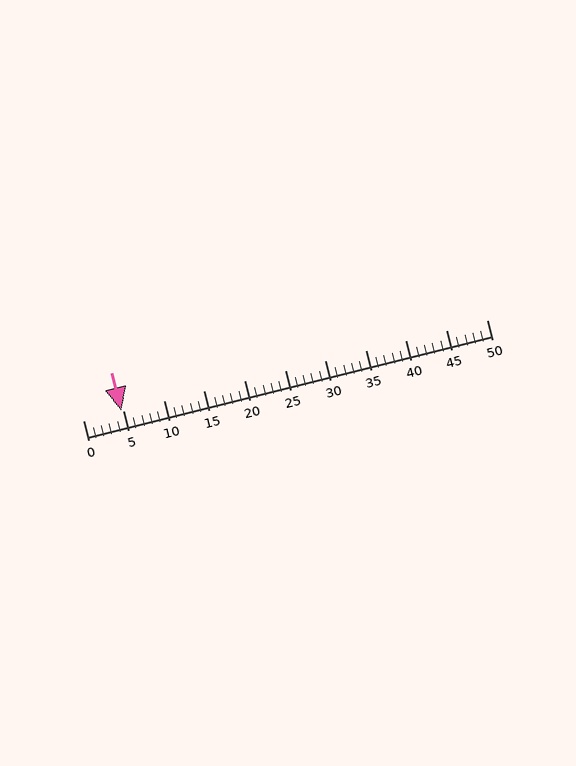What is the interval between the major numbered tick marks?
The major tick marks are spaced 5 units apart.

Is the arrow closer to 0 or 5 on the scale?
The arrow is closer to 5.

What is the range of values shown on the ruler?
The ruler shows values from 0 to 50.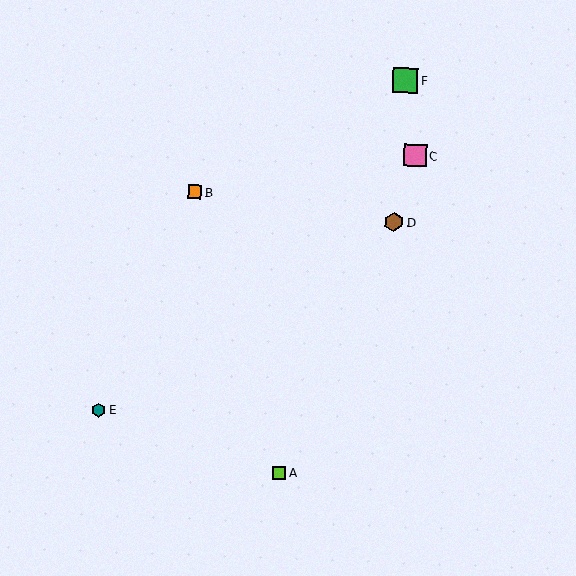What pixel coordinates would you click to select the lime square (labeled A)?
Click at (279, 473) to select the lime square A.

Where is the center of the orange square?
The center of the orange square is at (195, 192).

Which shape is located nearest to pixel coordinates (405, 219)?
The brown hexagon (labeled D) at (394, 222) is nearest to that location.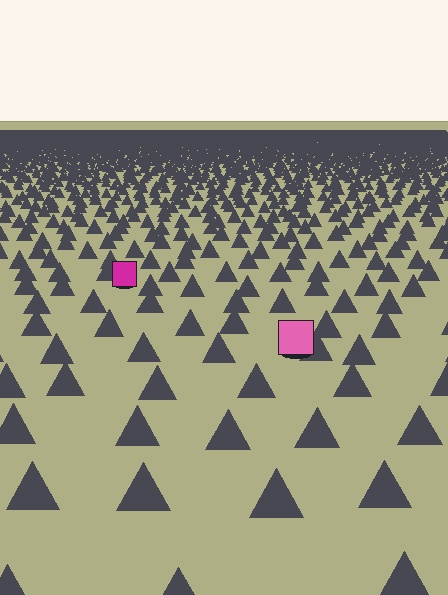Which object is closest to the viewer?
The pink square is closest. The texture marks near it are larger and more spread out.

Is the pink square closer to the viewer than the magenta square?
Yes. The pink square is closer — you can tell from the texture gradient: the ground texture is coarser near it.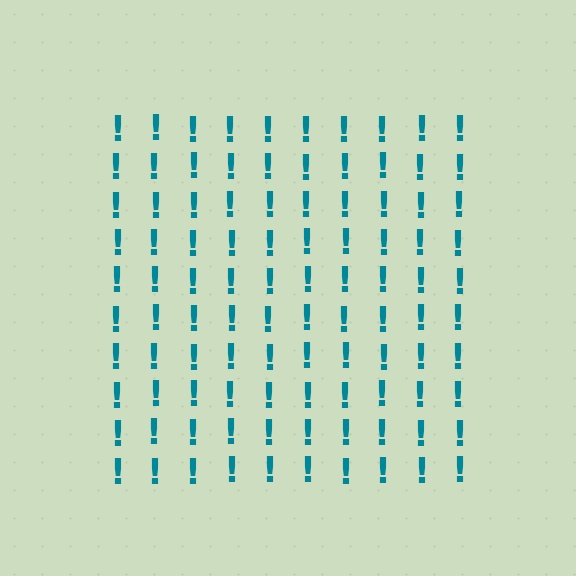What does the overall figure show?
The overall figure shows a square.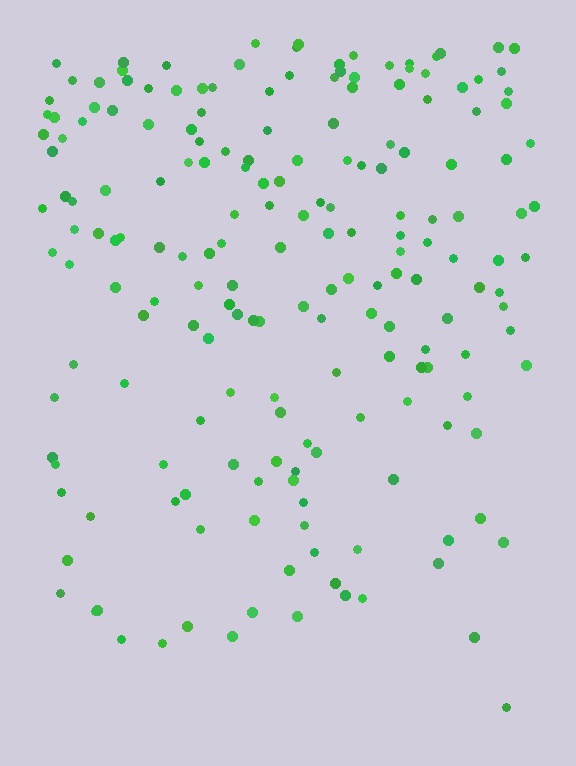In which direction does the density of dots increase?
From bottom to top, with the top side densest.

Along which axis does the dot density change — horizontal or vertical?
Vertical.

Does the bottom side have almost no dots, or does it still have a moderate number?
Still a moderate number, just noticeably fewer than the top.